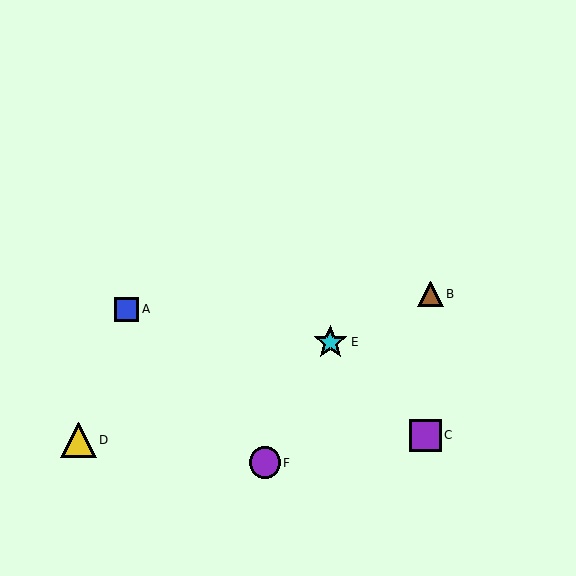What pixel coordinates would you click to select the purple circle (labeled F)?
Click at (265, 463) to select the purple circle F.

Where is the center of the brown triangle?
The center of the brown triangle is at (431, 294).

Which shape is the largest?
The yellow triangle (labeled D) is the largest.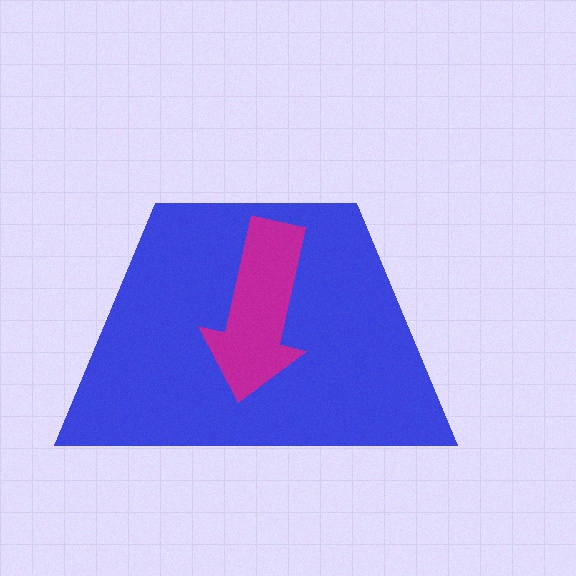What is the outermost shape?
The blue trapezoid.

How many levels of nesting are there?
2.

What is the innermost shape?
The magenta arrow.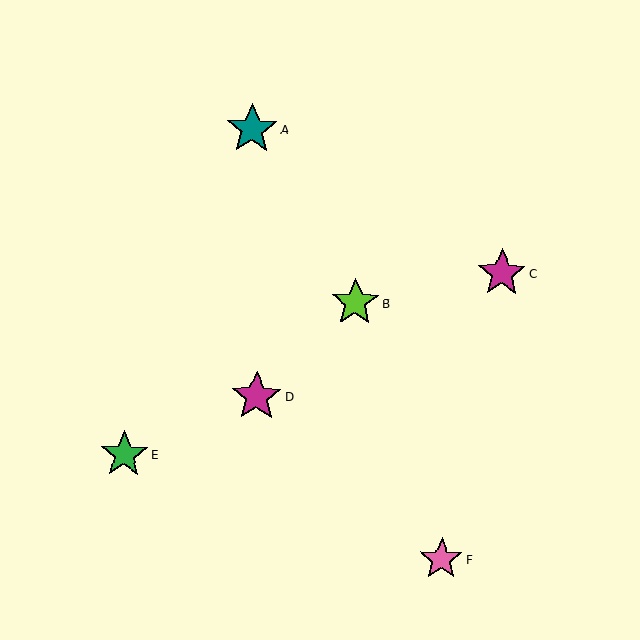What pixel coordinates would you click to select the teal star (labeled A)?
Click at (252, 129) to select the teal star A.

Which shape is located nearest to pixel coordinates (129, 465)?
The green star (labeled E) at (124, 454) is nearest to that location.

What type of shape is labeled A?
Shape A is a teal star.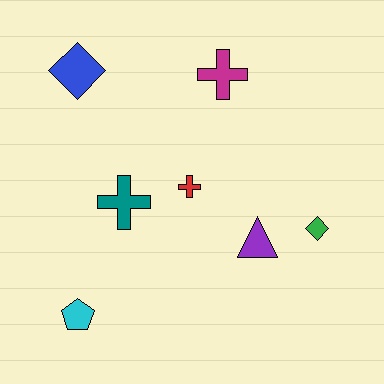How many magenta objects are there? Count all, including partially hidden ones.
There is 1 magenta object.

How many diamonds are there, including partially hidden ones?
There are 2 diamonds.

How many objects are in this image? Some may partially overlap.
There are 7 objects.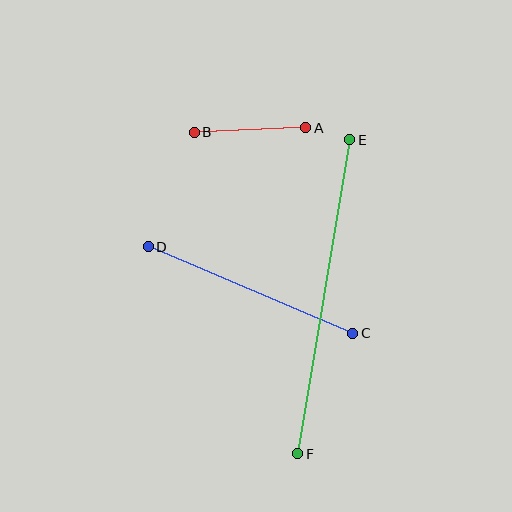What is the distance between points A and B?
The distance is approximately 111 pixels.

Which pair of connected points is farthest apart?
Points E and F are farthest apart.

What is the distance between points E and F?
The distance is approximately 318 pixels.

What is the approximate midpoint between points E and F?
The midpoint is at approximately (324, 297) pixels.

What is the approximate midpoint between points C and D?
The midpoint is at approximately (250, 290) pixels.